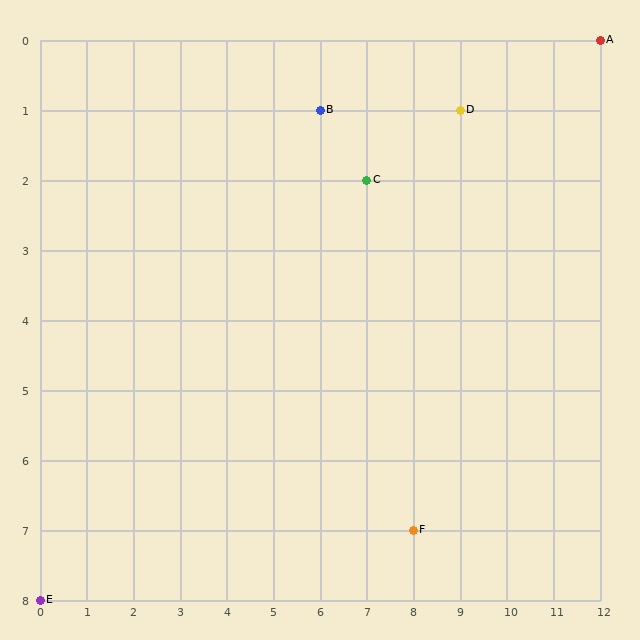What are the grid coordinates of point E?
Point E is at grid coordinates (0, 8).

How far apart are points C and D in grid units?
Points C and D are 2 columns and 1 row apart (about 2.2 grid units diagonally).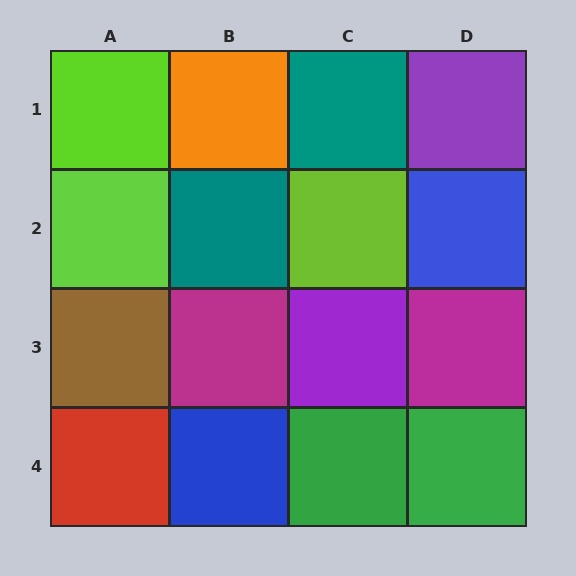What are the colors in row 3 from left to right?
Brown, magenta, purple, magenta.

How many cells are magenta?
2 cells are magenta.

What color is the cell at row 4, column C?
Green.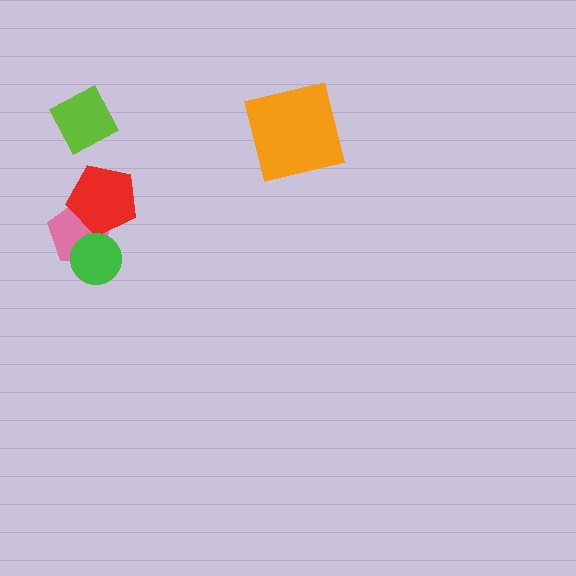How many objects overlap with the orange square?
0 objects overlap with the orange square.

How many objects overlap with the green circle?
1 object overlaps with the green circle.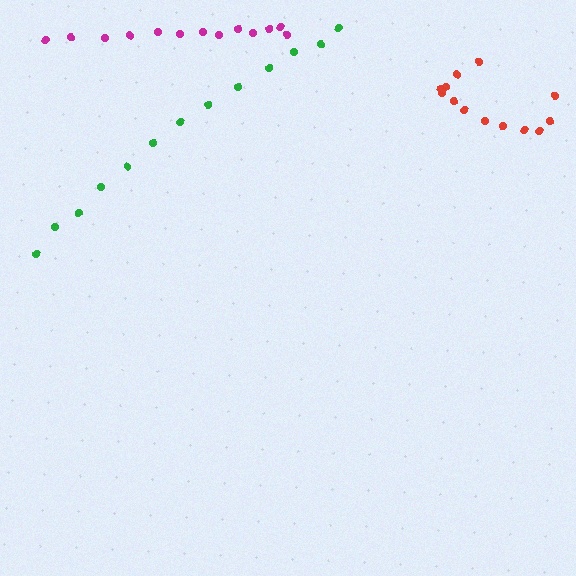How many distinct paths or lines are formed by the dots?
There are 3 distinct paths.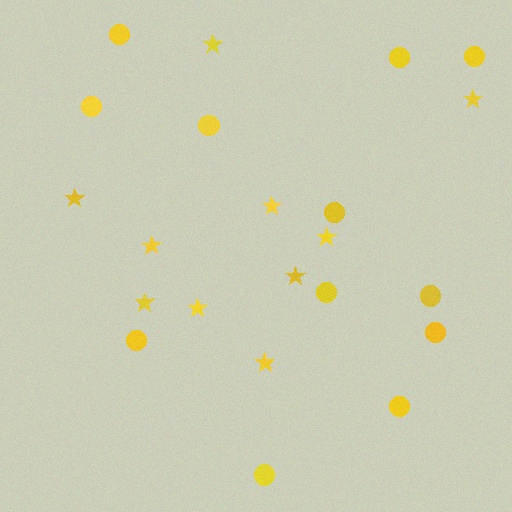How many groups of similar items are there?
There are 2 groups: one group of circles (12) and one group of stars (10).